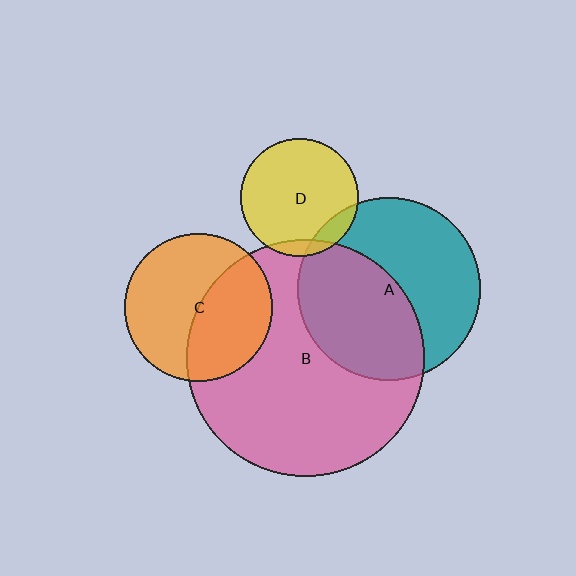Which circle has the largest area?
Circle B (pink).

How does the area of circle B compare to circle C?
Approximately 2.6 times.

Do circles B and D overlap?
Yes.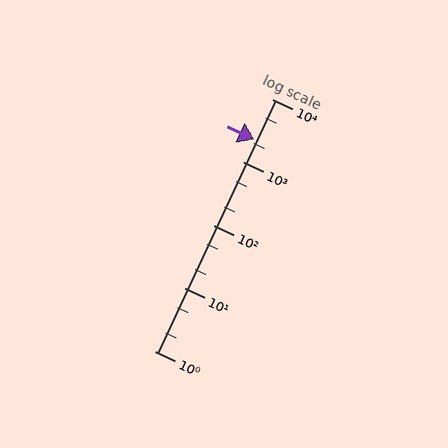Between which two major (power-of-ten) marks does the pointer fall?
The pointer is between 1000 and 10000.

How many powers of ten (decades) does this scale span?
The scale spans 4 decades, from 1 to 10000.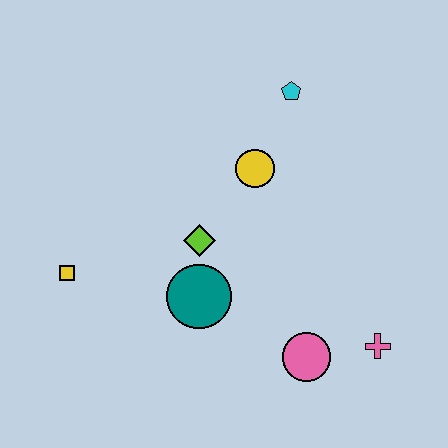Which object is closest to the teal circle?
The lime diamond is closest to the teal circle.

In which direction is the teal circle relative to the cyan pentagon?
The teal circle is below the cyan pentagon.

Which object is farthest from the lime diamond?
The pink cross is farthest from the lime diamond.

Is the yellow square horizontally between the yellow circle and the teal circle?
No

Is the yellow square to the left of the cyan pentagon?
Yes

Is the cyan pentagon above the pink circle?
Yes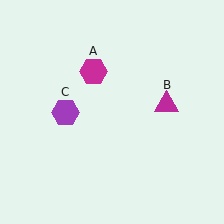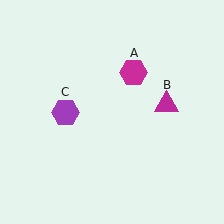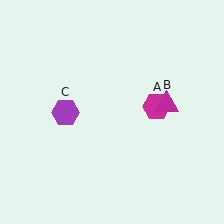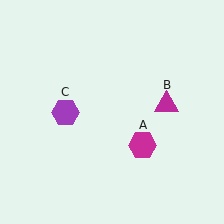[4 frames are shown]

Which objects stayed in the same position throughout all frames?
Magenta triangle (object B) and purple hexagon (object C) remained stationary.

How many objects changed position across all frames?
1 object changed position: magenta hexagon (object A).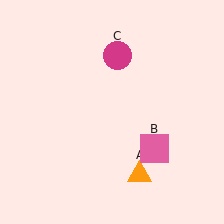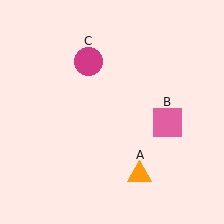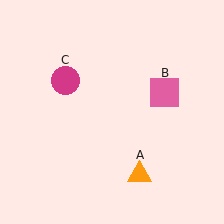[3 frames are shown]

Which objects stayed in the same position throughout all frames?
Orange triangle (object A) remained stationary.